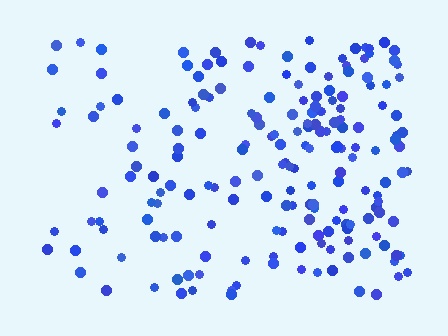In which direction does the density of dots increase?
From left to right, with the right side densest.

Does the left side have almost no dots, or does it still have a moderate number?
Still a moderate number, just noticeably fewer than the right.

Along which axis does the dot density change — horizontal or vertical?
Horizontal.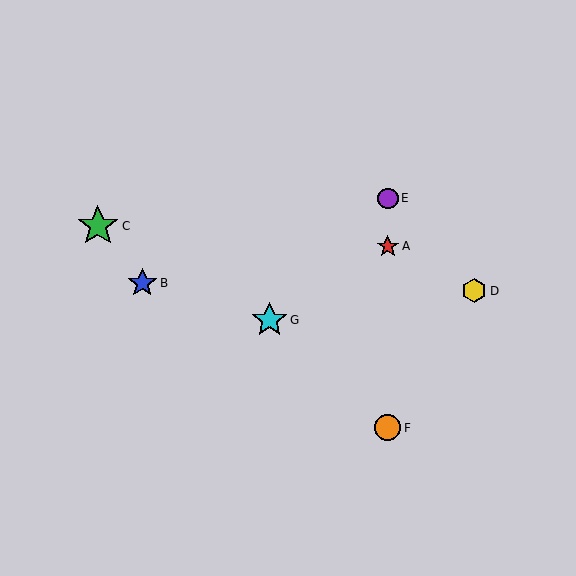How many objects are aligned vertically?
3 objects (A, E, F) are aligned vertically.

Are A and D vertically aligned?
No, A is at x≈388 and D is at x≈474.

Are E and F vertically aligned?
Yes, both are at x≈388.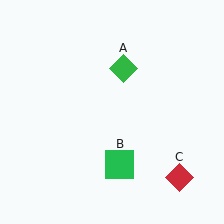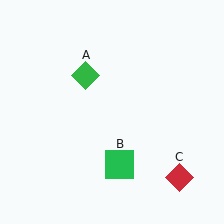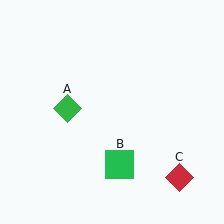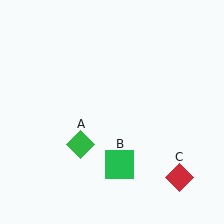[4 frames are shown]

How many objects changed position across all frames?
1 object changed position: green diamond (object A).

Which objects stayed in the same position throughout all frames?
Green square (object B) and red diamond (object C) remained stationary.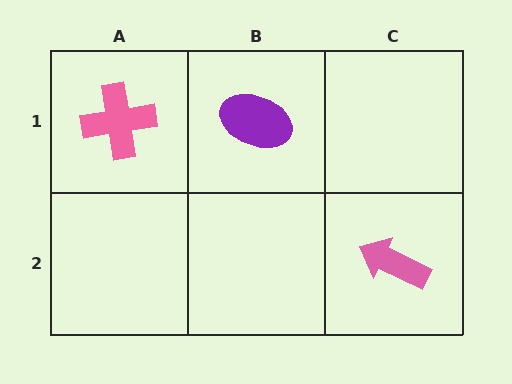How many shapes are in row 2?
1 shape.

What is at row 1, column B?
A purple ellipse.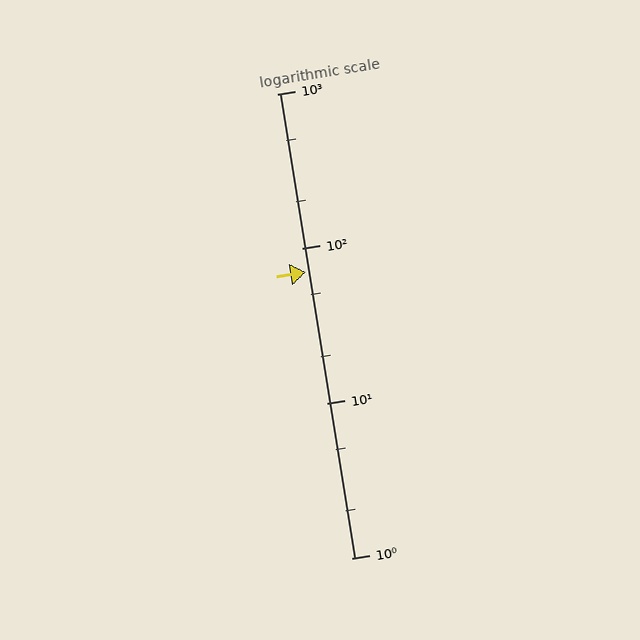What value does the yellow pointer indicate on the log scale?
The pointer indicates approximately 70.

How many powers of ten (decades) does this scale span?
The scale spans 3 decades, from 1 to 1000.